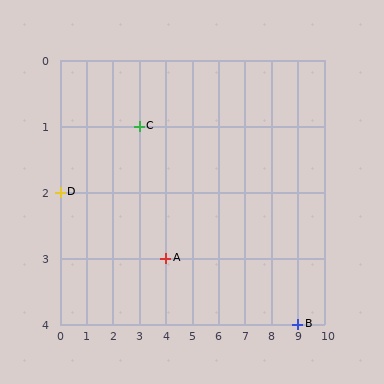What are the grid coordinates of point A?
Point A is at grid coordinates (4, 3).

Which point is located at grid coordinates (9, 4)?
Point B is at (9, 4).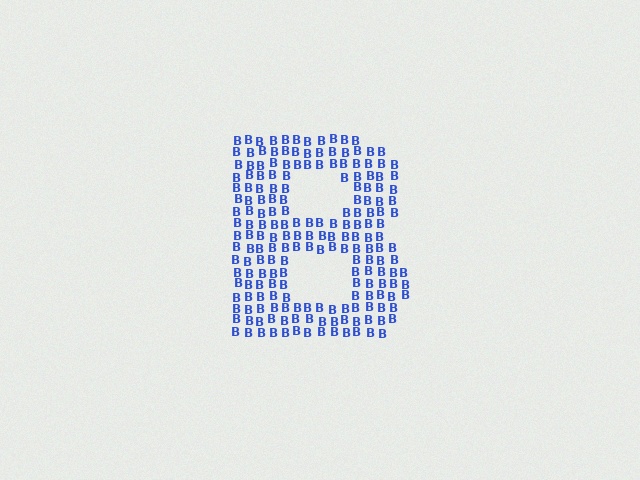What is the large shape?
The large shape is the letter B.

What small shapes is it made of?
It is made of small letter B's.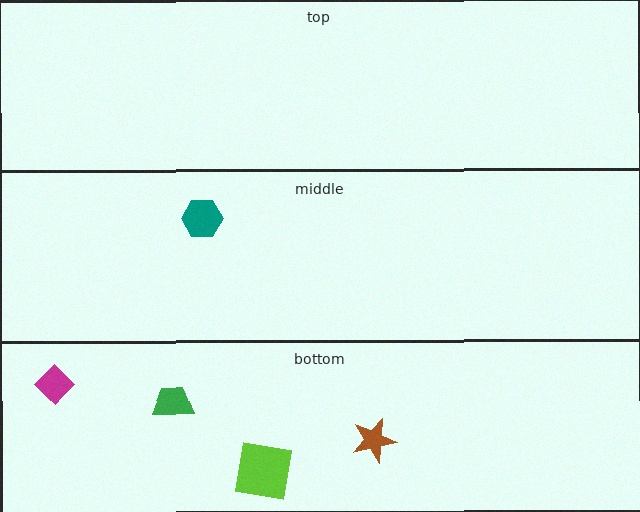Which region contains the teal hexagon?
The middle region.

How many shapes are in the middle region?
1.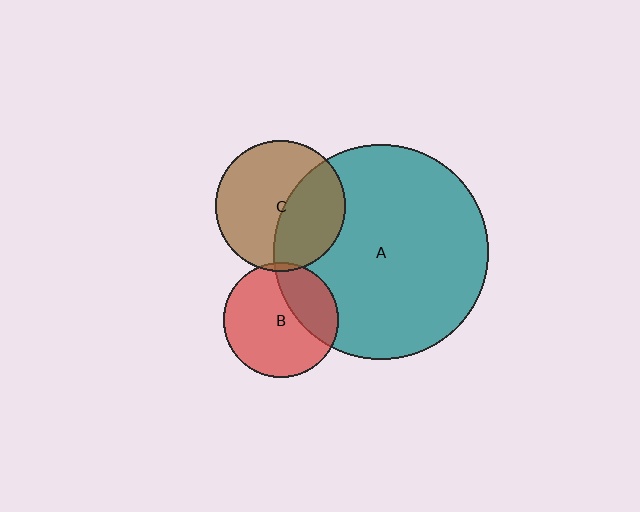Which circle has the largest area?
Circle A (teal).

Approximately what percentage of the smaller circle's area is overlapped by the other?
Approximately 30%.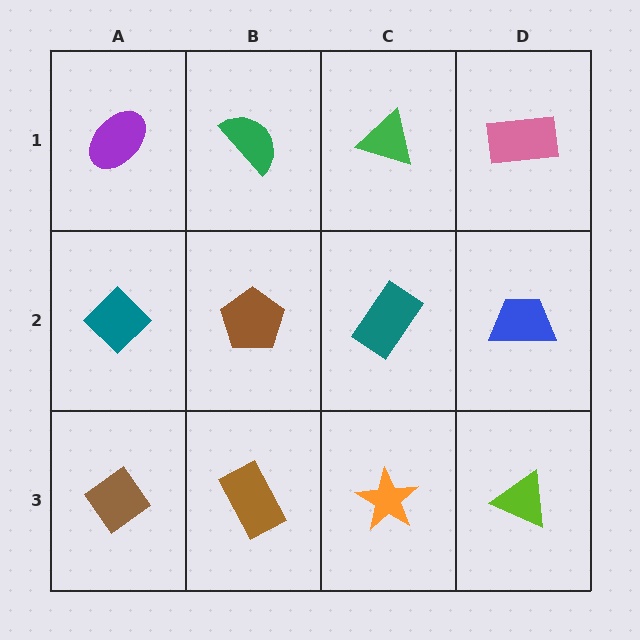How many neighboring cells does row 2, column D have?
3.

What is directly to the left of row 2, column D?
A teal rectangle.